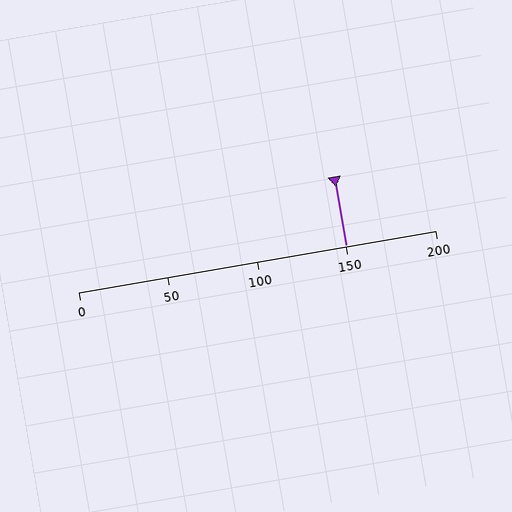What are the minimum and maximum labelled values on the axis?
The axis runs from 0 to 200.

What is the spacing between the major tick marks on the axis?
The major ticks are spaced 50 apart.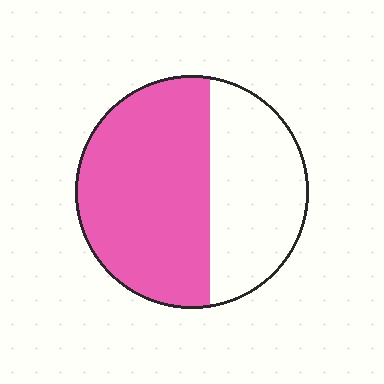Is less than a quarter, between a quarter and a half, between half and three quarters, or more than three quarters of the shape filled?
Between half and three quarters.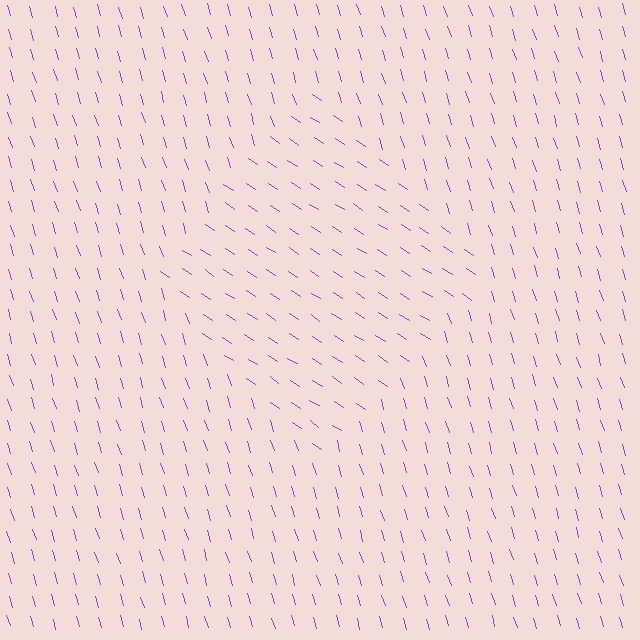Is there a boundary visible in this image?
Yes, there is a texture boundary formed by a change in line orientation.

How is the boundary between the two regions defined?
The boundary is defined purely by a change in line orientation (approximately 40 degrees difference). All lines are the same color and thickness.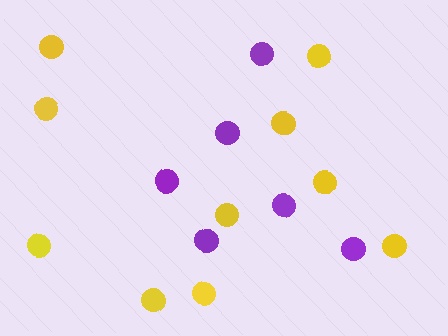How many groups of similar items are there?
There are 2 groups: one group of yellow circles (10) and one group of purple circles (6).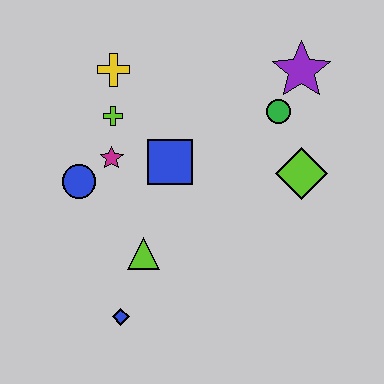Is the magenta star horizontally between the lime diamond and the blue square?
No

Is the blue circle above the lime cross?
No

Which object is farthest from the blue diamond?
The purple star is farthest from the blue diamond.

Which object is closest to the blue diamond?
The lime triangle is closest to the blue diamond.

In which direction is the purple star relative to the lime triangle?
The purple star is above the lime triangle.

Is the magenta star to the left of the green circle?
Yes